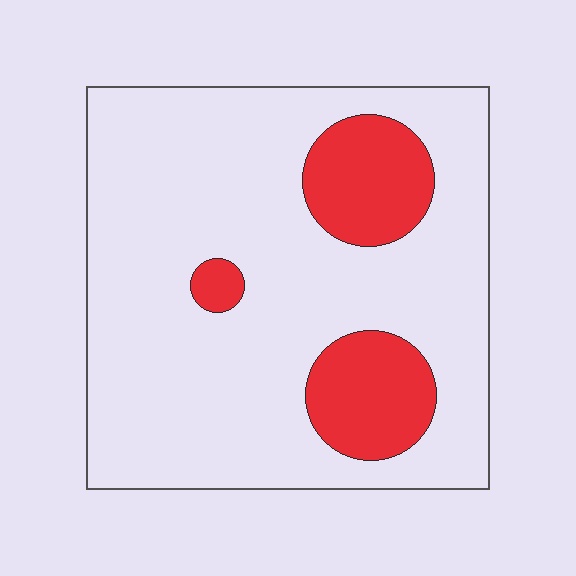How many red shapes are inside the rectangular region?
3.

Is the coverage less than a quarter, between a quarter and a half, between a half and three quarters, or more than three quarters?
Less than a quarter.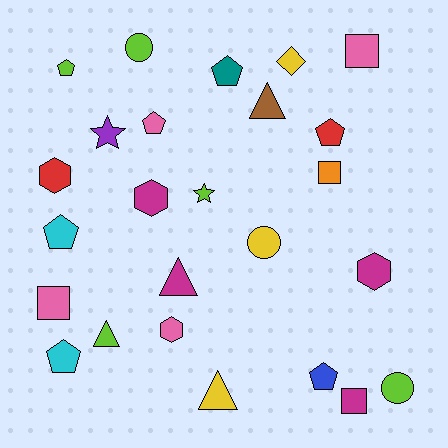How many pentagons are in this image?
There are 7 pentagons.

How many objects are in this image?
There are 25 objects.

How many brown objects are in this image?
There is 1 brown object.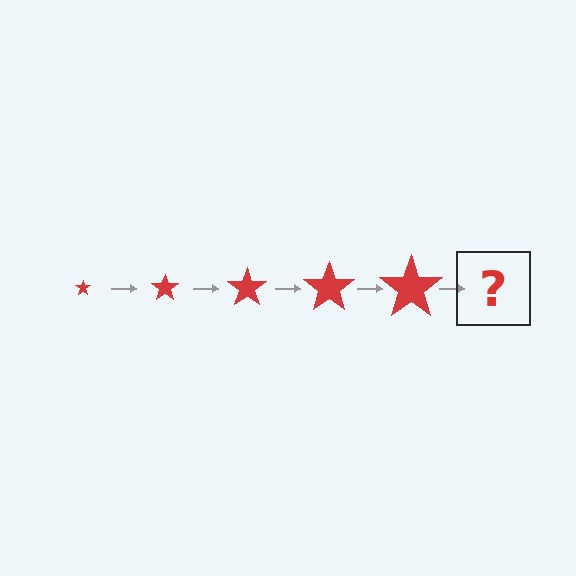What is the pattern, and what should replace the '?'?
The pattern is that the star gets progressively larger each step. The '?' should be a red star, larger than the previous one.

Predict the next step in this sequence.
The next step is a red star, larger than the previous one.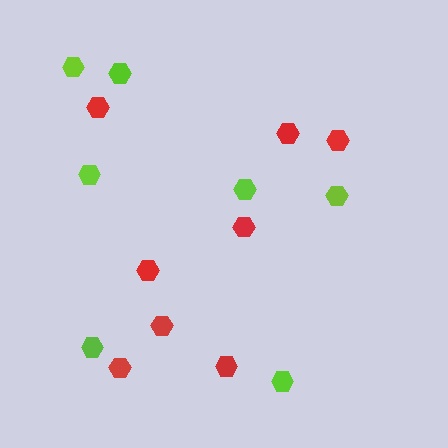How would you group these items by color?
There are 2 groups: one group of red hexagons (8) and one group of lime hexagons (7).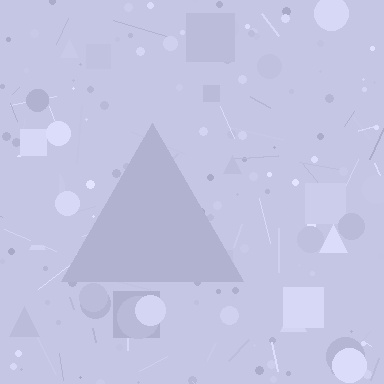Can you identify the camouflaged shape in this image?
The camouflaged shape is a triangle.